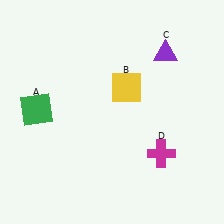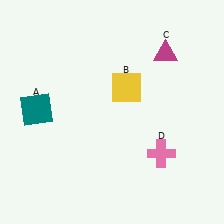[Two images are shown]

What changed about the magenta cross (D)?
In Image 1, D is magenta. In Image 2, it changed to pink.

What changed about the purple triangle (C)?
In Image 1, C is purple. In Image 2, it changed to magenta.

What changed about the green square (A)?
In Image 1, A is green. In Image 2, it changed to teal.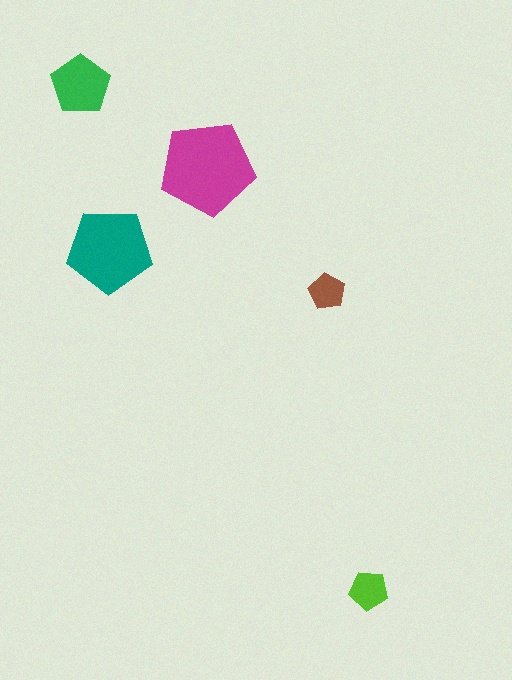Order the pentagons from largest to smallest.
the magenta one, the teal one, the green one, the lime one, the brown one.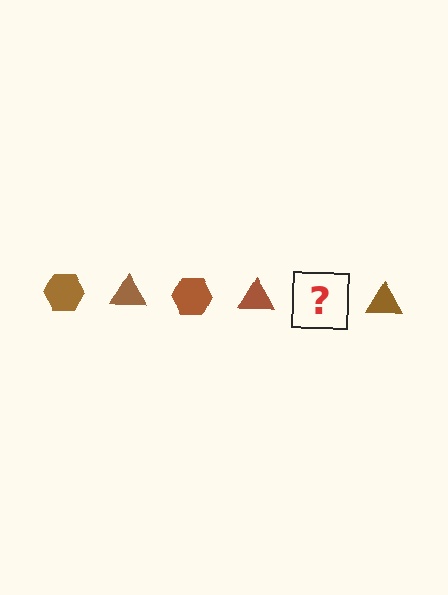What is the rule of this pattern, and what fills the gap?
The rule is that the pattern cycles through hexagon, triangle shapes in brown. The gap should be filled with a brown hexagon.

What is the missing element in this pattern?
The missing element is a brown hexagon.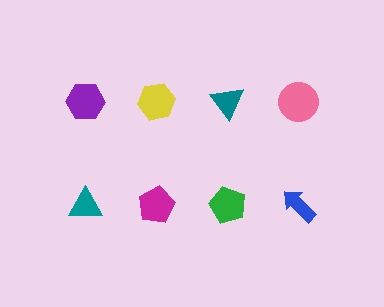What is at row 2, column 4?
A blue arrow.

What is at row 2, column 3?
A green pentagon.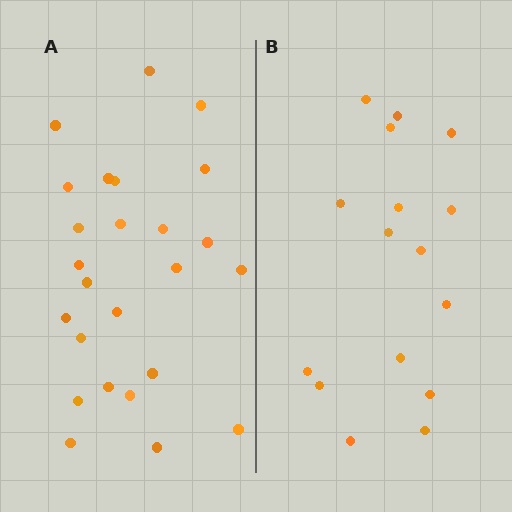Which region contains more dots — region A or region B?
Region A (the left region) has more dots.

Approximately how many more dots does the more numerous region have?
Region A has roughly 8 or so more dots than region B.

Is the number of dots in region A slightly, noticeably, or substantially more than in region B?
Region A has substantially more. The ratio is roughly 1.6 to 1.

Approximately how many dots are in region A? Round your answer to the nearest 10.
About 20 dots. (The exact count is 25, which rounds to 20.)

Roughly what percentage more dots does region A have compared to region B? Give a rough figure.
About 55% more.